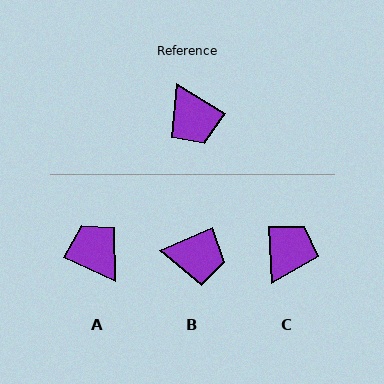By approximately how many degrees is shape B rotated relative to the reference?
Approximately 55 degrees counter-clockwise.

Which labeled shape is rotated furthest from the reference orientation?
A, about 174 degrees away.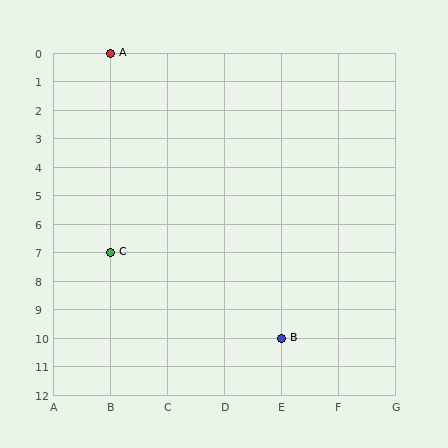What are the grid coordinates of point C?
Point C is at grid coordinates (B, 7).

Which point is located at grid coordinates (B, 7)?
Point C is at (B, 7).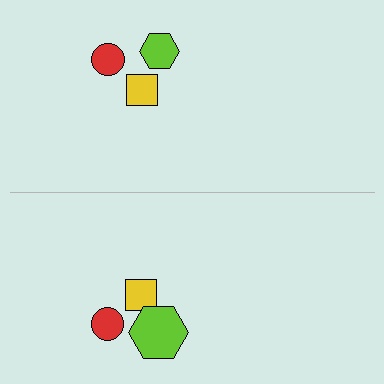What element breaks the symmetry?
The lime hexagon on the bottom side has a different size than its mirror counterpart.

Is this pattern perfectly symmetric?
No, the pattern is not perfectly symmetric. The lime hexagon on the bottom side has a different size than its mirror counterpart.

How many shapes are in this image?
There are 6 shapes in this image.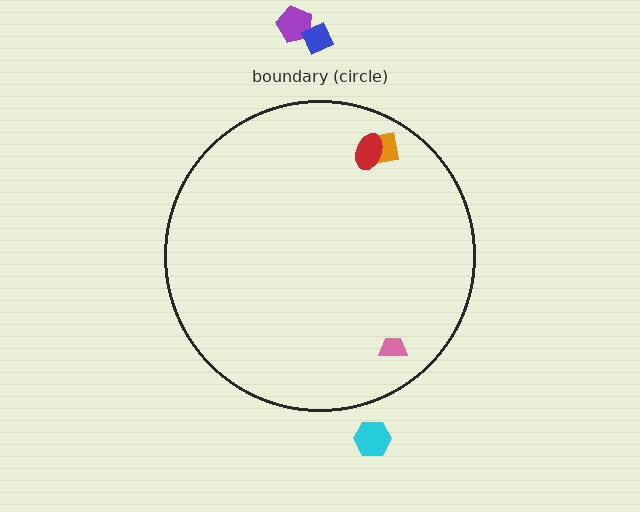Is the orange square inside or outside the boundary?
Inside.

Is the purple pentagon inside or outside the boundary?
Outside.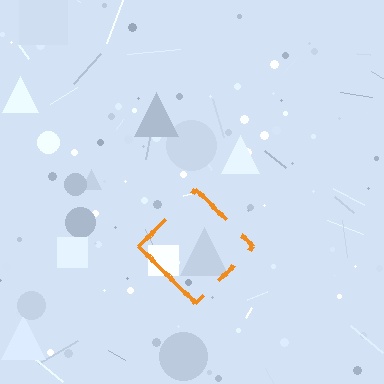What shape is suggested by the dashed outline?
The dashed outline suggests a diamond.